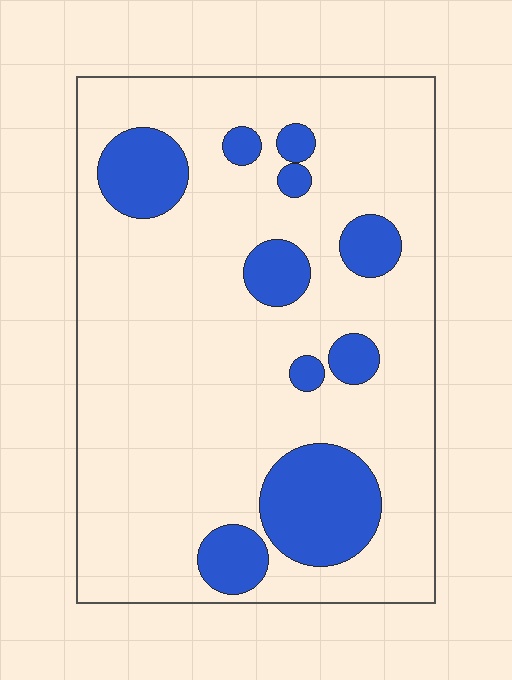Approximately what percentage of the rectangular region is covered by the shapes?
Approximately 20%.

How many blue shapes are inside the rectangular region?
10.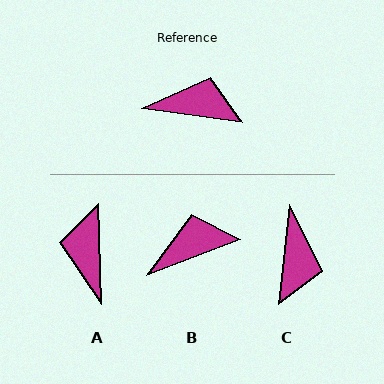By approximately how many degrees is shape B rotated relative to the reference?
Approximately 29 degrees counter-clockwise.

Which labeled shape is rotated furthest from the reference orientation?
A, about 99 degrees away.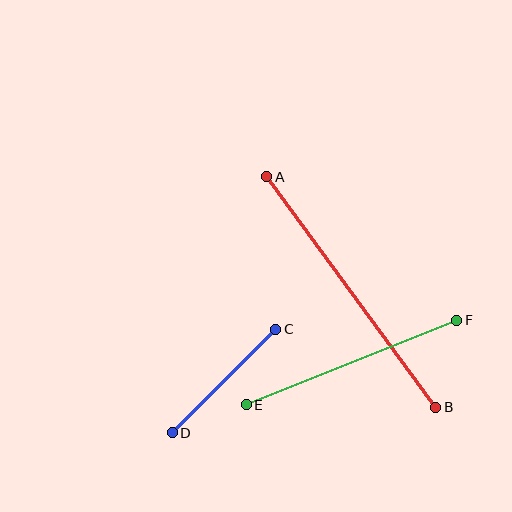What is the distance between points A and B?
The distance is approximately 286 pixels.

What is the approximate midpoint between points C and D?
The midpoint is at approximately (224, 381) pixels.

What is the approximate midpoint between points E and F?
The midpoint is at approximately (352, 363) pixels.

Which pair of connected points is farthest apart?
Points A and B are farthest apart.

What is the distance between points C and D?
The distance is approximately 146 pixels.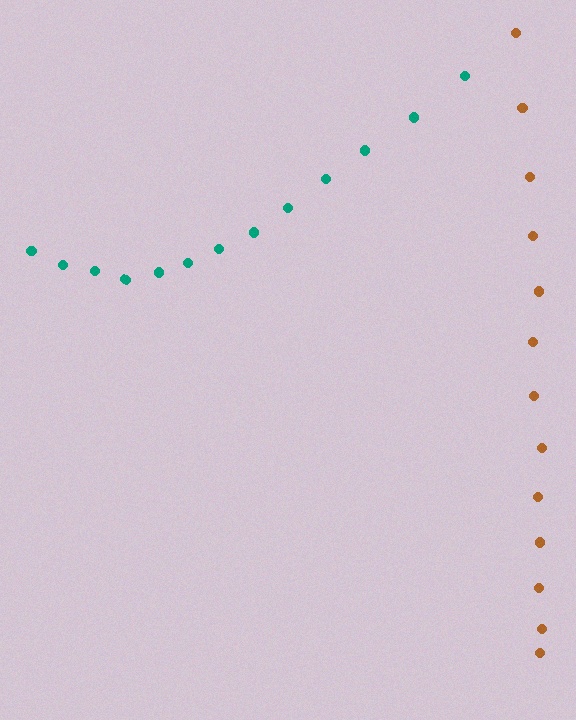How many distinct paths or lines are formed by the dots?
There are 2 distinct paths.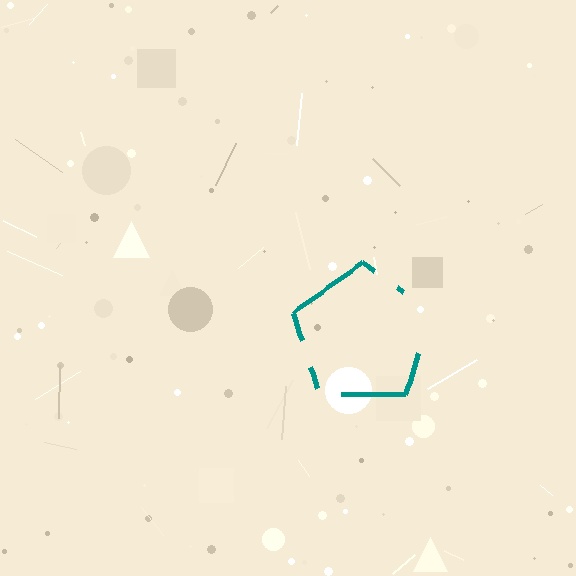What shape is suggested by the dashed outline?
The dashed outline suggests a pentagon.